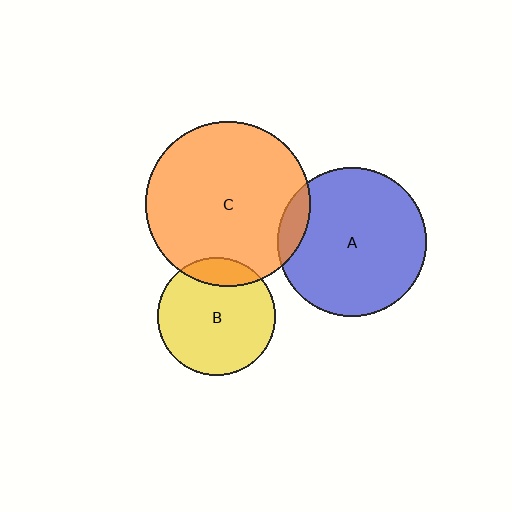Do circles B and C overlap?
Yes.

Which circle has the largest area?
Circle C (orange).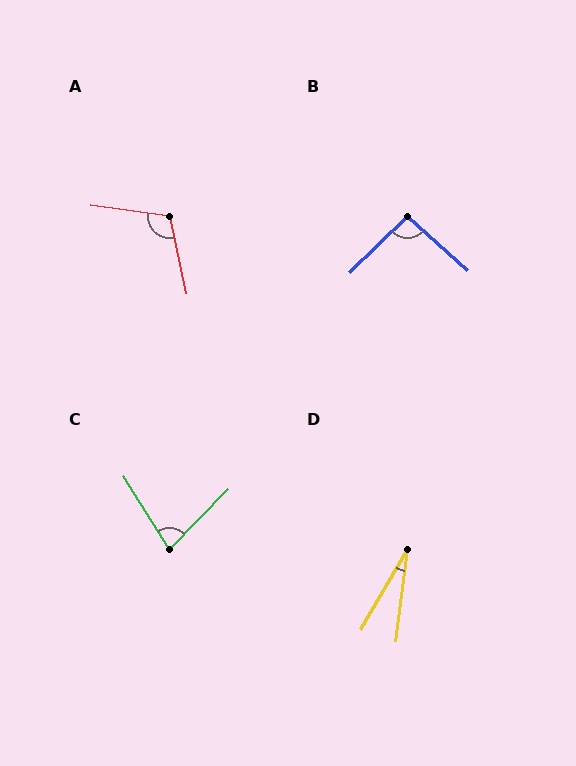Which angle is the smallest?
D, at approximately 23 degrees.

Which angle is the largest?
A, at approximately 110 degrees.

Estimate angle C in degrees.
Approximately 76 degrees.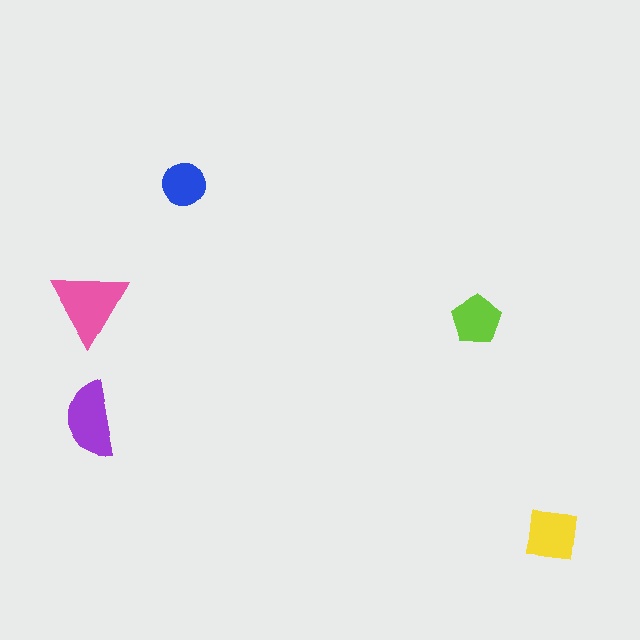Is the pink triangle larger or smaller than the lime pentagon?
Larger.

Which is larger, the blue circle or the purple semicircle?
The purple semicircle.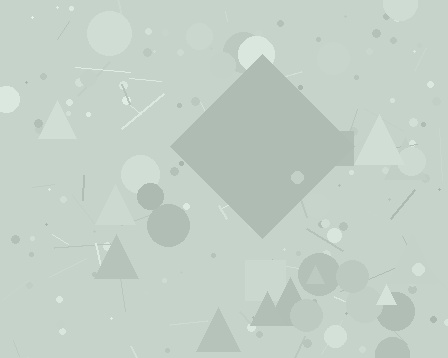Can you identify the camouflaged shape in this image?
The camouflaged shape is a diamond.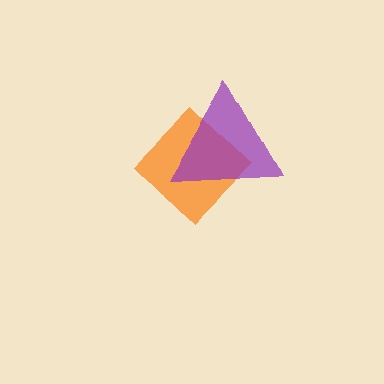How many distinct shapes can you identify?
There are 2 distinct shapes: an orange diamond, a purple triangle.